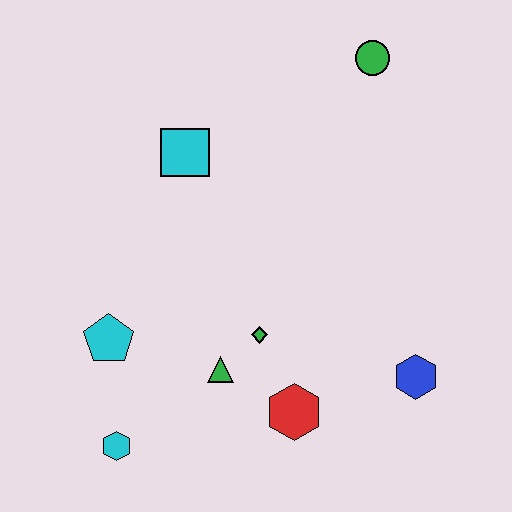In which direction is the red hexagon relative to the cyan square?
The red hexagon is below the cyan square.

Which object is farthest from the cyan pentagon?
The green circle is farthest from the cyan pentagon.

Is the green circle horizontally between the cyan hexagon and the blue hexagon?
Yes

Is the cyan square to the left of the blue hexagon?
Yes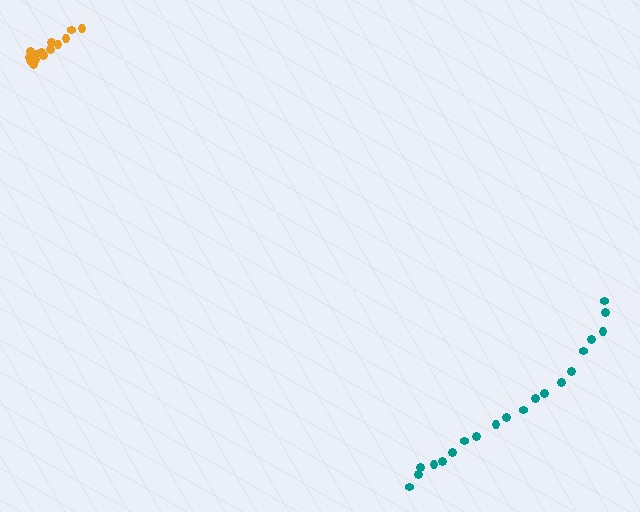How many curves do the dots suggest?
There are 2 distinct paths.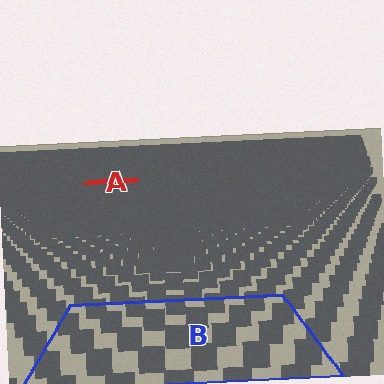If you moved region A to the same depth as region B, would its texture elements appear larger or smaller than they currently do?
They would appear larger. At a closer depth, the same texture elements are projected at a bigger on-screen size.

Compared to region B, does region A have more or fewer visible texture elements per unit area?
Region A has more texture elements per unit area — they are packed more densely because it is farther away.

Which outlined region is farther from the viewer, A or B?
Region A is farther from the viewer — the texture elements inside it appear smaller and more densely packed.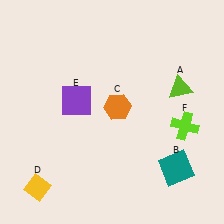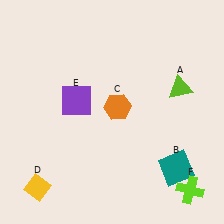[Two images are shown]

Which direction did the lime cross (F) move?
The lime cross (F) moved down.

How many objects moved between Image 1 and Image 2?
1 object moved between the two images.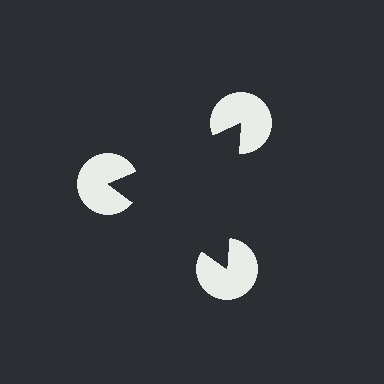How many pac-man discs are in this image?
There are 3 — one at each vertex of the illusory triangle.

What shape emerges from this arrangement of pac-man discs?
An illusory triangle — its edges are inferred from the aligned wedge cuts in the pac-man discs, not physically drawn.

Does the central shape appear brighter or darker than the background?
It typically appears slightly darker than the background, even though no actual brightness change is drawn.